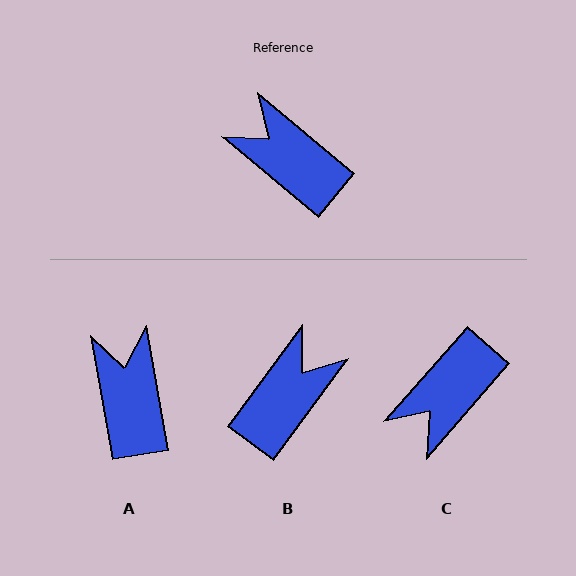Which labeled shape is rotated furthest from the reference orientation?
C, about 88 degrees away.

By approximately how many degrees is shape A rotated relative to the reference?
Approximately 40 degrees clockwise.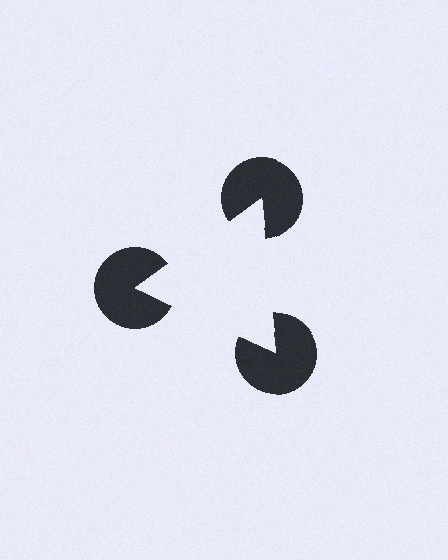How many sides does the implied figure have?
3 sides.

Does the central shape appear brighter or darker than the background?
It typically appears slightly brighter than the background, even though no actual brightness change is drawn.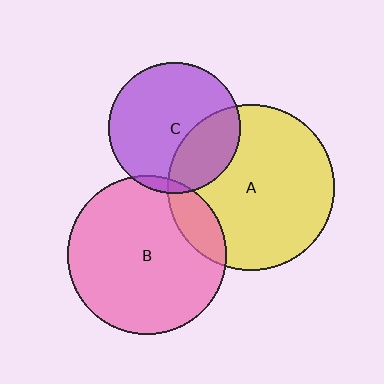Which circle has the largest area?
Circle A (yellow).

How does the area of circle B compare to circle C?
Approximately 1.5 times.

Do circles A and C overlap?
Yes.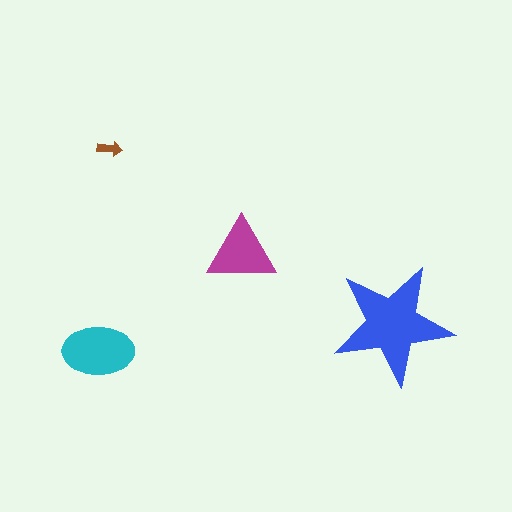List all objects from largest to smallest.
The blue star, the cyan ellipse, the magenta triangle, the brown arrow.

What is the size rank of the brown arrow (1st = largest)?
4th.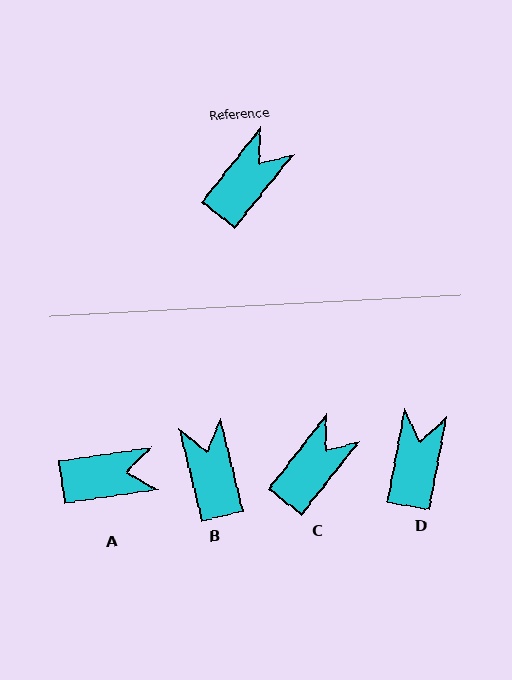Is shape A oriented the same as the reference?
No, it is off by about 43 degrees.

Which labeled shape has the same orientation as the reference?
C.